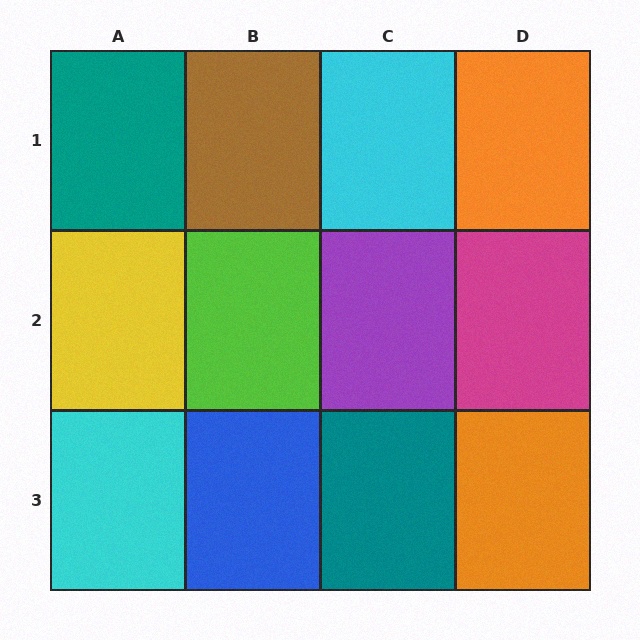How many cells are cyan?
2 cells are cyan.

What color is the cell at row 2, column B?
Lime.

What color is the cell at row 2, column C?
Purple.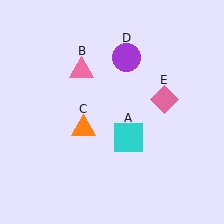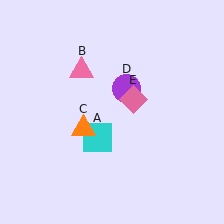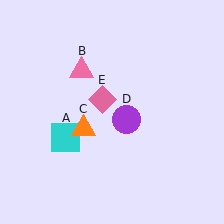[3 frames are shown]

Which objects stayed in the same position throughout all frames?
Pink triangle (object B) and orange triangle (object C) remained stationary.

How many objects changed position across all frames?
3 objects changed position: cyan square (object A), purple circle (object D), pink diamond (object E).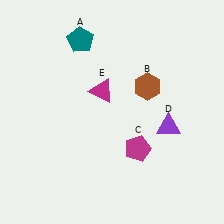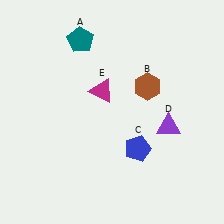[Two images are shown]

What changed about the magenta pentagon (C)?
In Image 1, C is magenta. In Image 2, it changed to blue.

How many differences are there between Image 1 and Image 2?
There is 1 difference between the two images.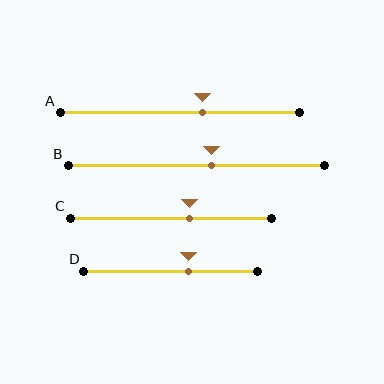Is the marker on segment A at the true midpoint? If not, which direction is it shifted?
No, the marker on segment A is shifted to the right by about 9% of the segment length.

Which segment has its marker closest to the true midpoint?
Segment B has its marker closest to the true midpoint.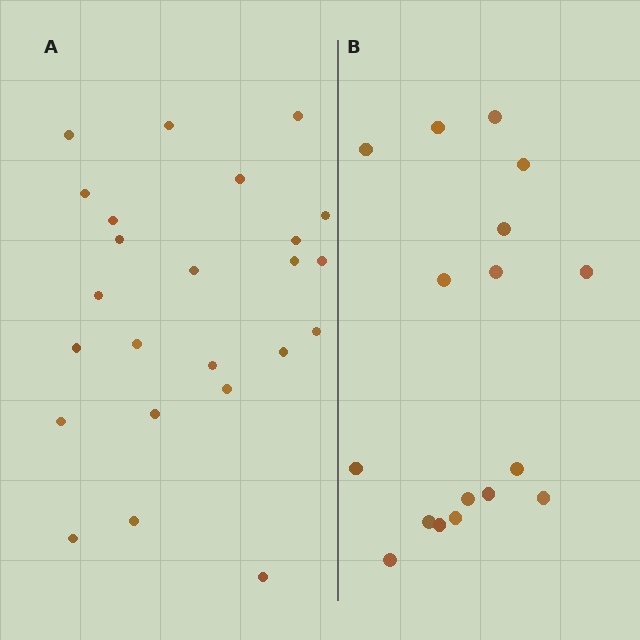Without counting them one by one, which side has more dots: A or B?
Region A (the left region) has more dots.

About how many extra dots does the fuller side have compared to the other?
Region A has roughly 8 or so more dots than region B.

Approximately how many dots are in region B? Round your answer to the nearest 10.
About 20 dots. (The exact count is 17, which rounds to 20.)